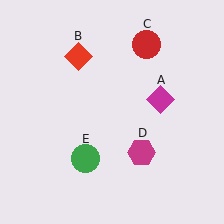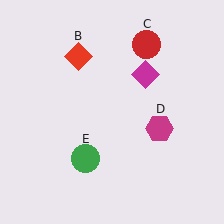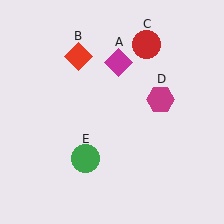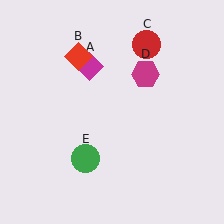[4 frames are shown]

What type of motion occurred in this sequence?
The magenta diamond (object A), magenta hexagon (object D) rotated counterclockwise around the center of the scene.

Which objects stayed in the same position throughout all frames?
Red diamond (object B) and red circle (object C) and green circle (object E) remained stationary.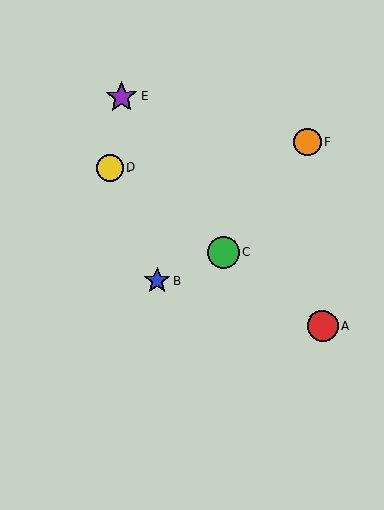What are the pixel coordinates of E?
Object E is at (121, 97).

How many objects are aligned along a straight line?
3 objects (A, C, D) are aligned along a straight line.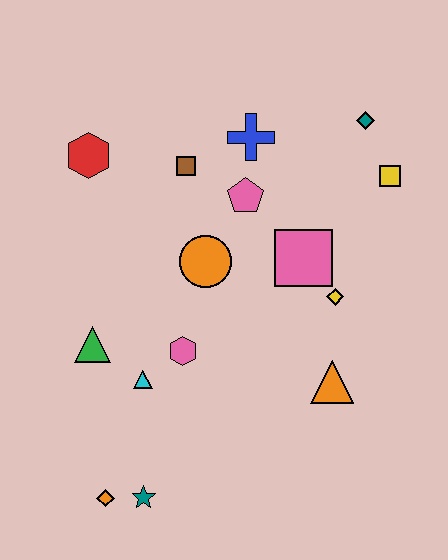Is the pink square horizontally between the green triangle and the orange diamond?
No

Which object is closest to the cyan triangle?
The pink hexagon is closest to the cyan triangle.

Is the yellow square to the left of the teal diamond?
No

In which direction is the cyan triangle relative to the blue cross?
The cyan triangle is below the blue cross.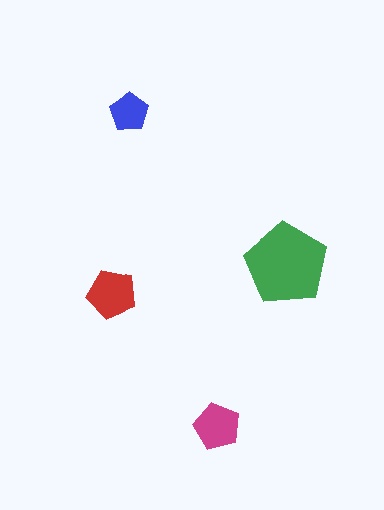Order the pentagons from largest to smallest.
the green one, the red one, the magenta one, the blue one.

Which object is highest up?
The blue pentagon is topmost.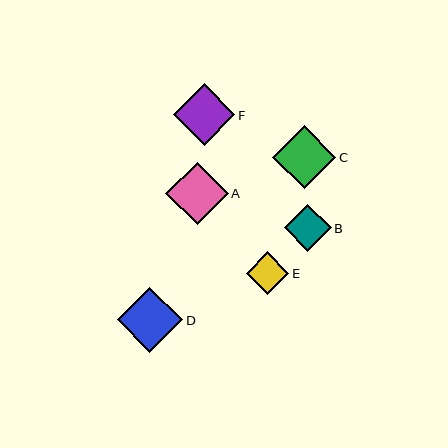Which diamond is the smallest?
Diamond E is the smallest with a size of approximately 43 pixels.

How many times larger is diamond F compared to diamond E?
Diamond F is approximately 1.4 times the size of diamond E.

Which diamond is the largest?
Diamond D is the largest with a size of approximately 65 pixels.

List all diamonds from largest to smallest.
From largest to smallest: D, C, A, F, B, E.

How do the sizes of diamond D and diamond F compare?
Diamond D and diamond F are approximately the same size.